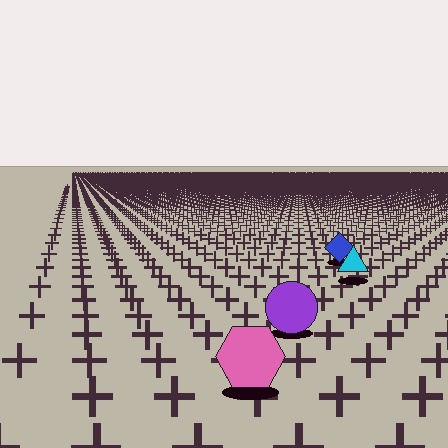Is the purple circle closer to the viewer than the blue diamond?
Yes. The purple circle is closer — you can tell from the texture gradient: the ground texture is coarser near it.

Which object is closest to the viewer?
The pink hexagon is closest. The texture marks near it are larger and more spread out.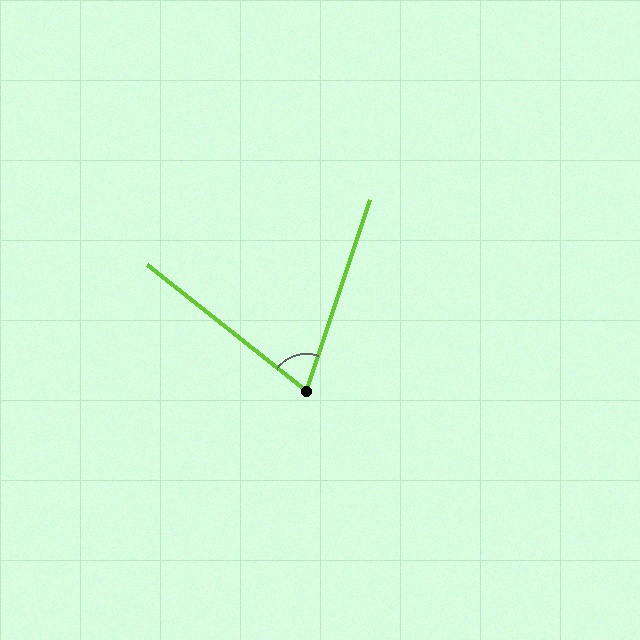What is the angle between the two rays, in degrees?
Approximately 70 degrees.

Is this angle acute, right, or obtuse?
It is acute.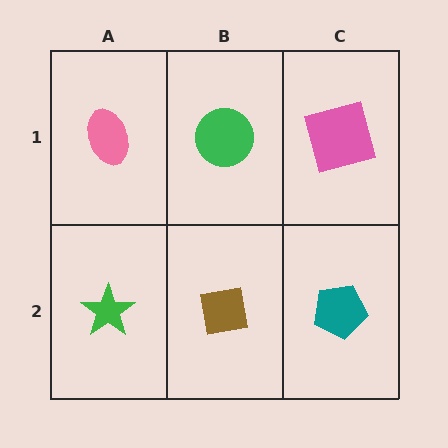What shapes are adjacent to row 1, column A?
A green star (row 2, column A), a green circle (row 1, column B).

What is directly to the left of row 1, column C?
A green circle.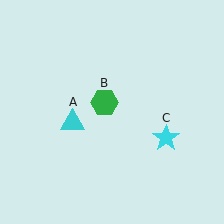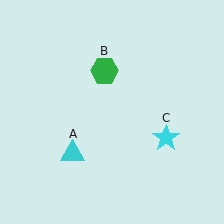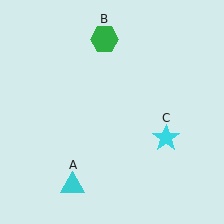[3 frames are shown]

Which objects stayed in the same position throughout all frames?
Cyan star (object C) remained stationary.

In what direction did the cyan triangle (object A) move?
The cyan triangle (object A) moved down.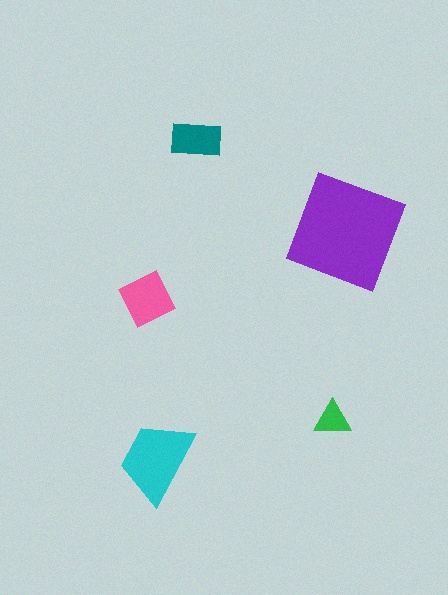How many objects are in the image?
There are 5 objects in the image.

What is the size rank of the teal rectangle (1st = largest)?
4th.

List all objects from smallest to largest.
The green triangle, the teal rectangle, the pink diamond, the cyan trapezoid, the purple square.